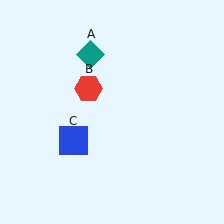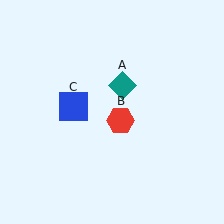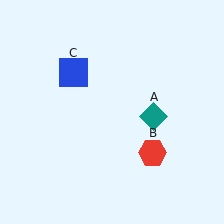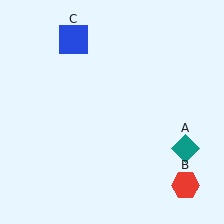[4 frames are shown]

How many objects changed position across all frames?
3 objects changed position: teal diamond (object A), red hexagon (object B), blue square (object C).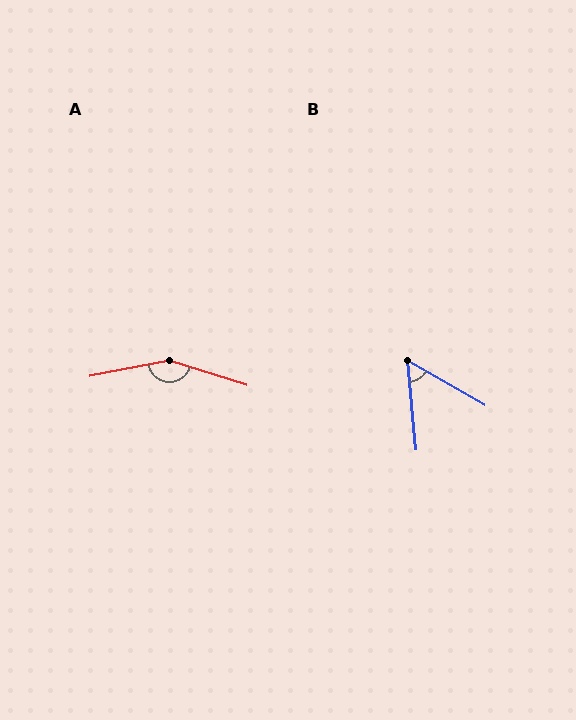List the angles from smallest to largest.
B (55°), A (151°).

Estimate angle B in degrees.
Approximately 55 degrees.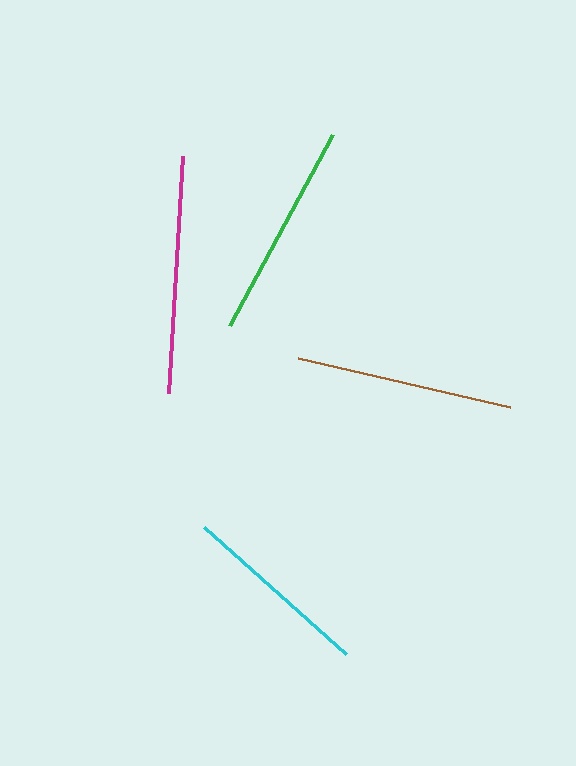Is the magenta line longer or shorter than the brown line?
The magenta line is longer than the brown line.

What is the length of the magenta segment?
The magenta segment is approximately 238 pixels long.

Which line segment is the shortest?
The cyan line is the shortest at approximately 190 pixels.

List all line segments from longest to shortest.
From longest to shortest: magenta, brown, green, cyan.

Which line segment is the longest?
The magenta line is the longest at approximately 238 pixels.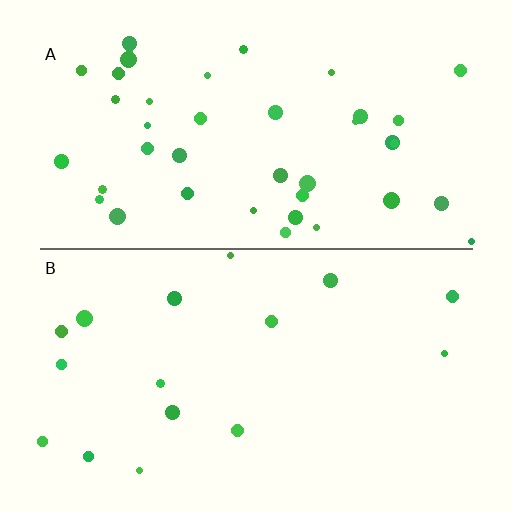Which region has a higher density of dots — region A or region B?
A (the top).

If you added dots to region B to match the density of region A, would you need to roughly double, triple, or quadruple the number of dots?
Approximately triple.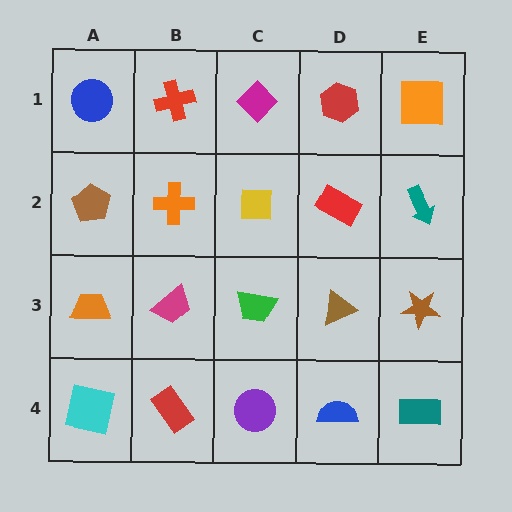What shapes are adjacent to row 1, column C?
A yellow square (row 2, column C), a red cross (row 1, column B), a red hexagon (row 1, column D).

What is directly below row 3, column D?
A blue semicircle.